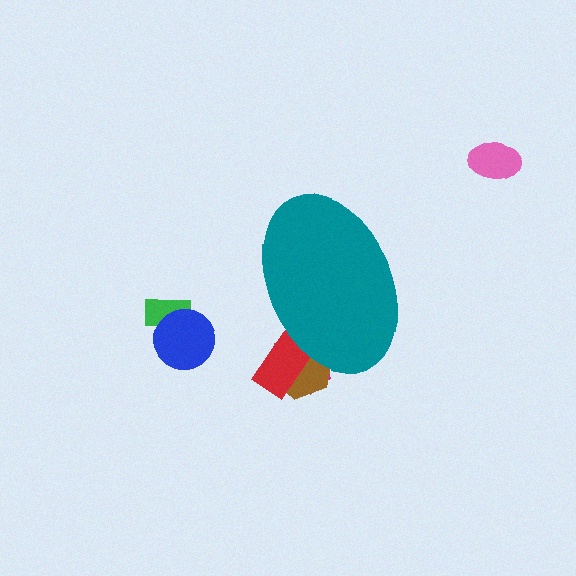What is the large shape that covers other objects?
A teal ellipse.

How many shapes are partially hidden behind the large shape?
3 shapes are partially hidden.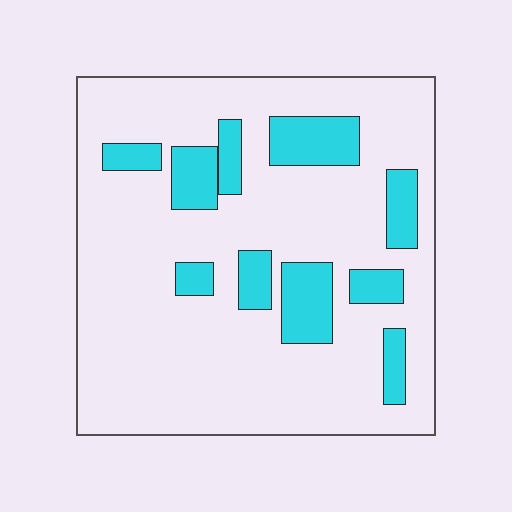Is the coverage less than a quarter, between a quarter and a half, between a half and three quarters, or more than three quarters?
Less than a quarter.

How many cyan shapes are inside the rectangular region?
10.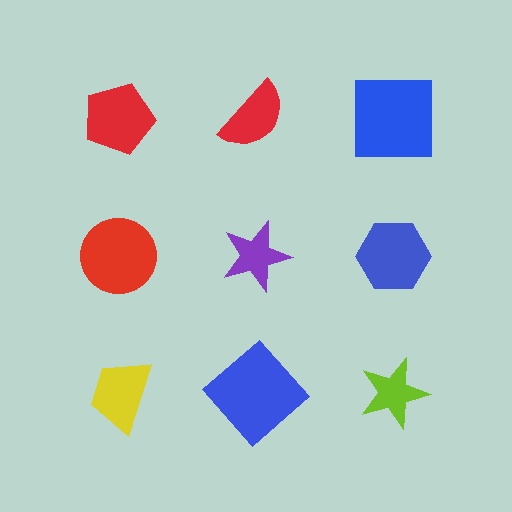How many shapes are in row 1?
3 shapes.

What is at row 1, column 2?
A red semicircle.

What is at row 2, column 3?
A blue hexagon.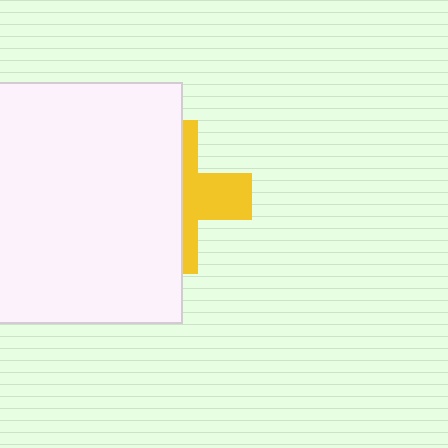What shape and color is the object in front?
The object in front is a white square.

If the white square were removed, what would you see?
You would see the complete yellow cross.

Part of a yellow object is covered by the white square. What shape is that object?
It is a cross.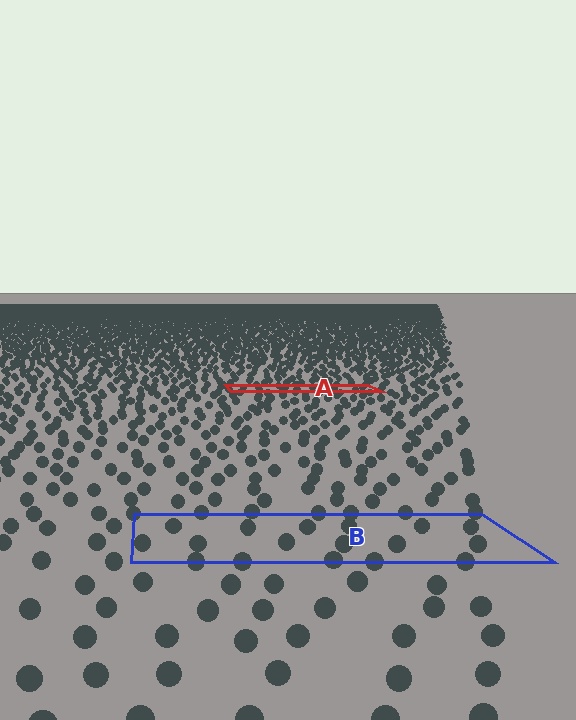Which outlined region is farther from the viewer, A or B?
Region A is farther from the viewer — the texture elements inside it appear smaller and more densely packed.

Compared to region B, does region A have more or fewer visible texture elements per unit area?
Region A has more texture elements per unit area — they are packed more densely because it is farther away.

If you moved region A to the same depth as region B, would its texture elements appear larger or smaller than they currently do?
They would appear larger. At a closer depth, the same texture elements are projected at a bigger on-screen size.